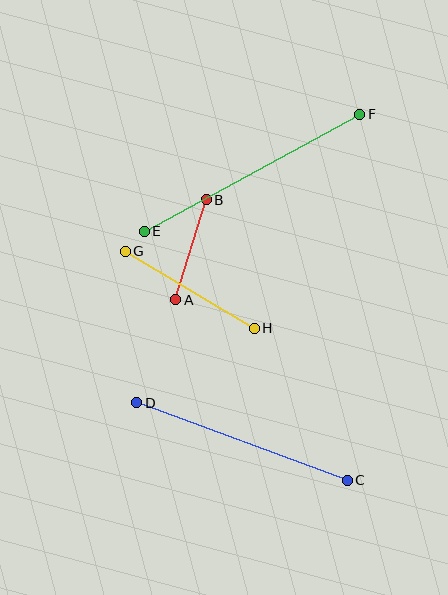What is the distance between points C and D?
The distance is approximately 224 pixels.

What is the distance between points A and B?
The distance is approximately 105 pixels.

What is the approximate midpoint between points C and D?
The midpoint is at approximately (242, 441) pixels.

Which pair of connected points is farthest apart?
Points E and F are farthest apart.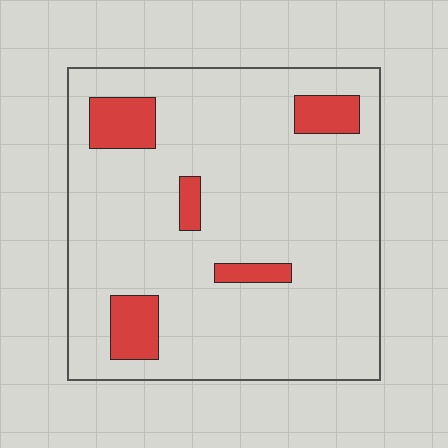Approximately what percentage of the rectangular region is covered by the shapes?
Approximately 10%.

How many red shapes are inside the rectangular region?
5.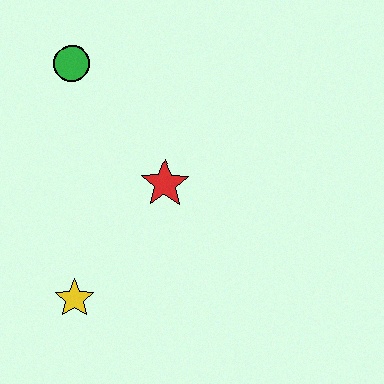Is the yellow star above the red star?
No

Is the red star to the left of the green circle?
No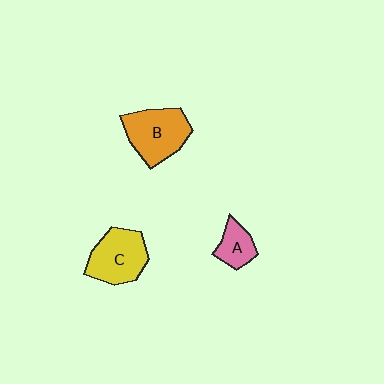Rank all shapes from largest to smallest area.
From largest to smallest: B (orange), C (yellow), A (pink).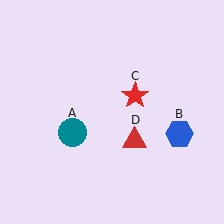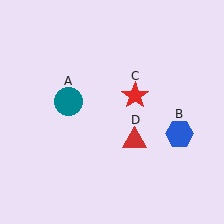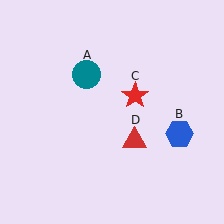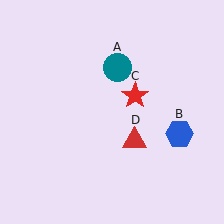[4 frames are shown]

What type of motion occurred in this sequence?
The teal circle (object A) rotated clockwise around the center of the scene.